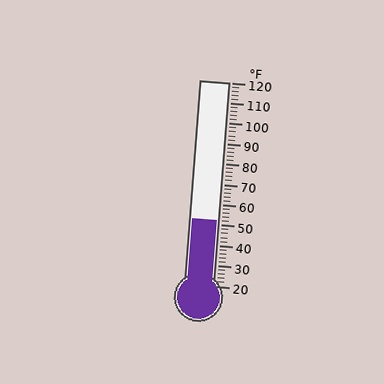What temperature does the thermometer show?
The thermometer shows approximately 52°F.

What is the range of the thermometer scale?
The thermometer scale ranges from 20°F to 120°F.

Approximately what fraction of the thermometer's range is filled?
The thermometer is filled to approximately 30% of its range.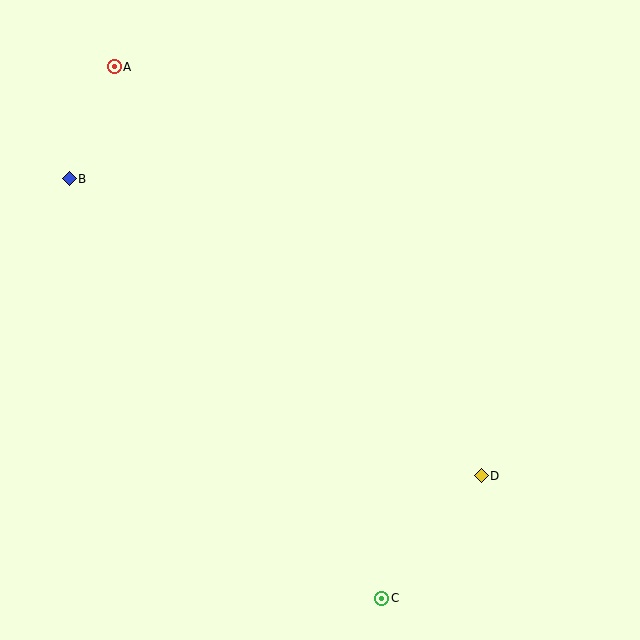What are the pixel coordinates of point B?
Point B is at (69, 179).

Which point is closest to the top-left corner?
Point A is closest to the top-left corner.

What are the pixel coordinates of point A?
Point A is at (114, 67).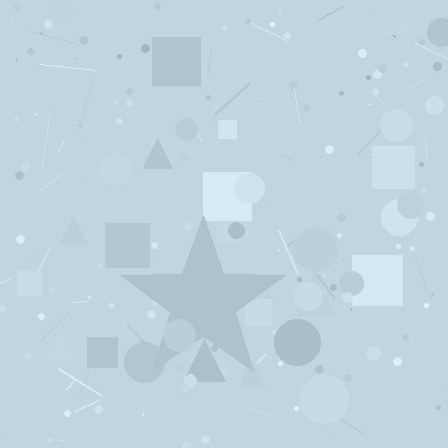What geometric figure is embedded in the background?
A star is embedded in the background.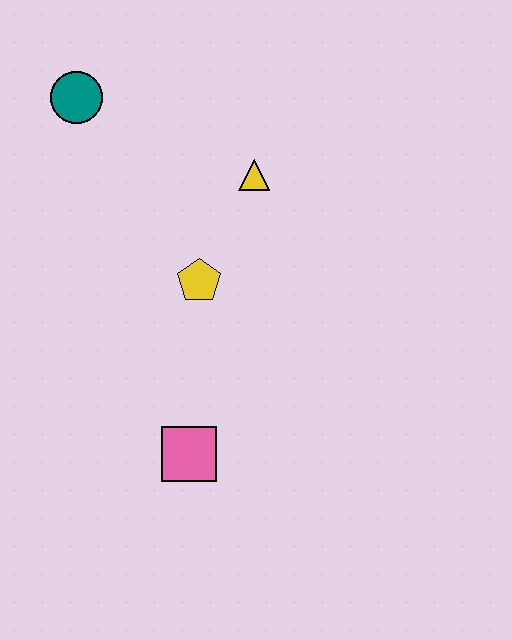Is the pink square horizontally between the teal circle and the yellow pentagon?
Yes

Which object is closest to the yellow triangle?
The yellow pentagon is closest to the yellow triangle.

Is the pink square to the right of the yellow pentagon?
No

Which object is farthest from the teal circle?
The pink square is farthest from the teal circle.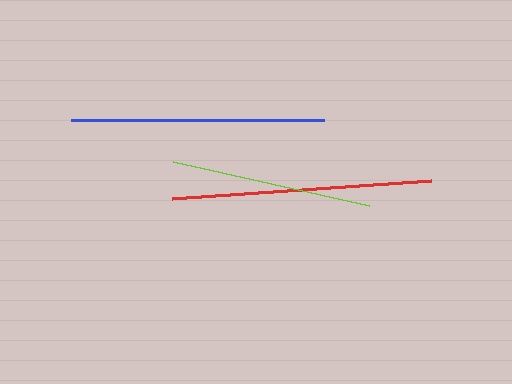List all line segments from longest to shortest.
From longest to shortest: red, blue, lime.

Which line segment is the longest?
The red line is the longest at approximately 259 pixels.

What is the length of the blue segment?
The blue segment is approximately 253 pixels long.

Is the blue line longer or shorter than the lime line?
The blue line is longer than the lime line.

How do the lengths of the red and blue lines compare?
The red and blue lines are approximately the same length.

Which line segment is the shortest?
The lime line is the shortest at approximately 201 pixels.